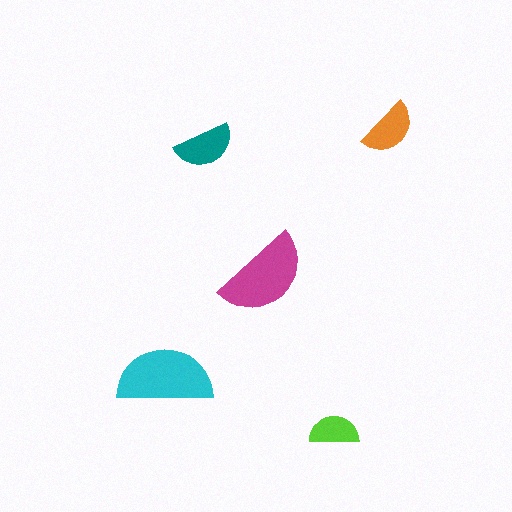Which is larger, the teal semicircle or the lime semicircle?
The teal one.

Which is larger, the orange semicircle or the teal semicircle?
The teal one.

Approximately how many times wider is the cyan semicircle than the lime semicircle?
About 2 times wider.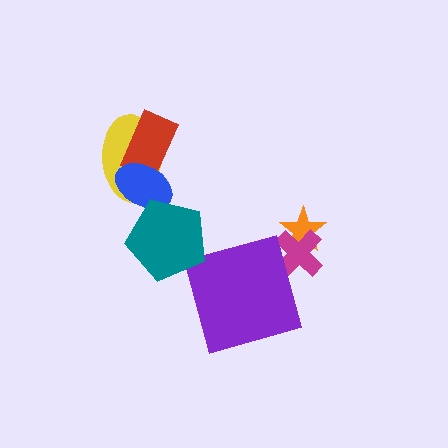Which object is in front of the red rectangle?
The blue ellipse is in front of the red rectangle.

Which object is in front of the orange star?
The magenta cross is in front of the orange star.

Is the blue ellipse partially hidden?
Yes, it is partially covered by another shape.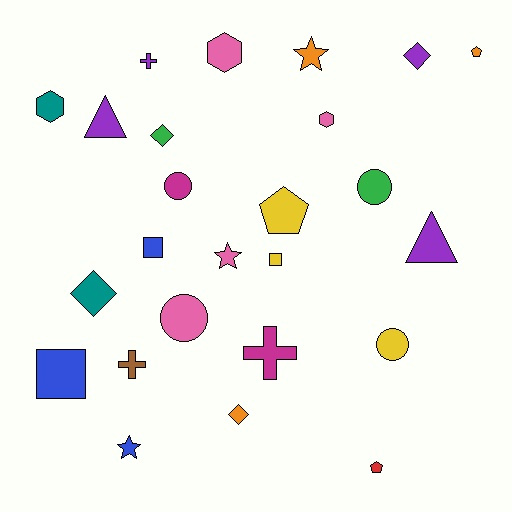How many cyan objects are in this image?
There are no cyan objects.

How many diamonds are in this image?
There are 4 diamonds.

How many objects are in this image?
There are 25 objects.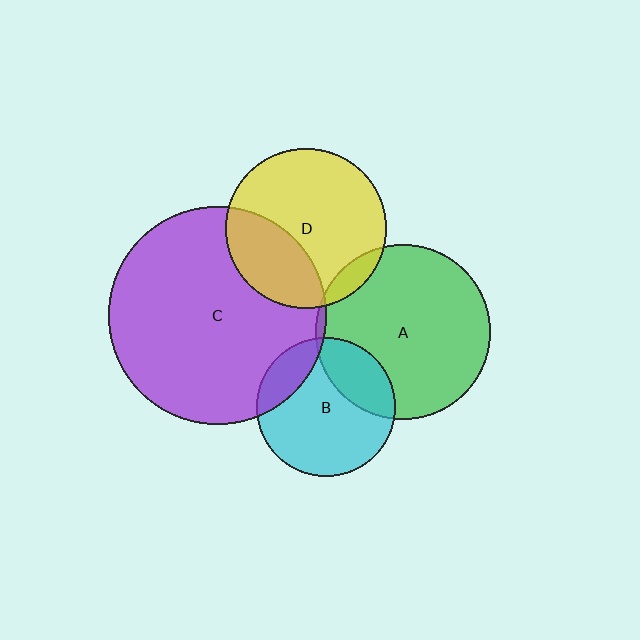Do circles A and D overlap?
Yes.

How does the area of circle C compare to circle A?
Approximately 1.5 times.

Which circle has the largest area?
Circle C (purple).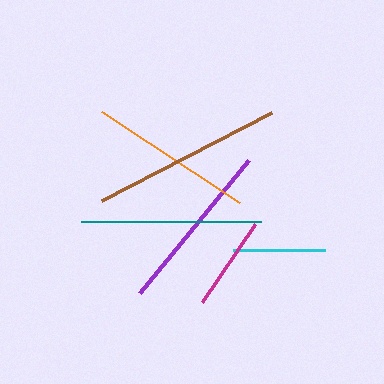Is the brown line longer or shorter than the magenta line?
The brown line is longer than the magenta line.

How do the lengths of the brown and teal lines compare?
The brown and teal lines are approximately the same length.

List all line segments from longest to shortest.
From longest to shortest: brown, teal, purple, orange, magenta, cyan.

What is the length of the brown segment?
The brown segment is approximately 191 pixels long.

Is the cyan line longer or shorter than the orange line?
The orange line is longer than the cyan line.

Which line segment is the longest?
The brown line is the longest at approximately 191 pixels.